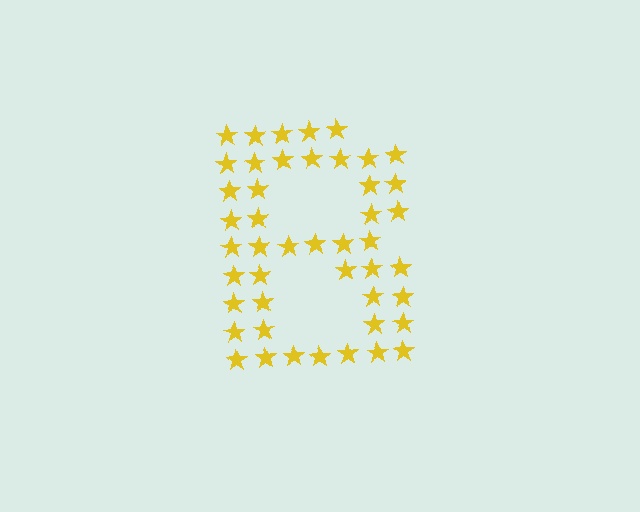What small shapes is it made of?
It is made of small stars.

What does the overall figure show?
The overall figure shows the letter B.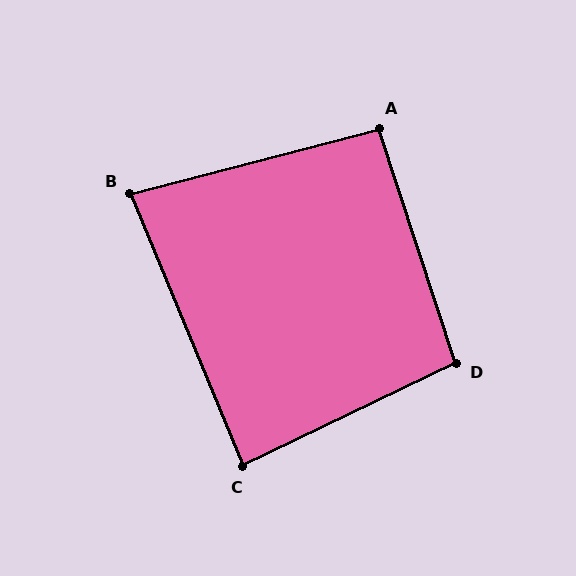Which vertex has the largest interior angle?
D, at approximately 98 degrees.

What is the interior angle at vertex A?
Approximately 93 degrees (approximately right).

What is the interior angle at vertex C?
Approximately 87 degrees (approximately right).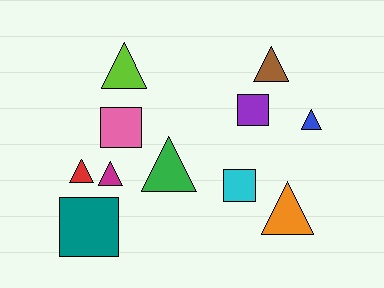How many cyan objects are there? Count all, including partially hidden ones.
There is 1 cyan object.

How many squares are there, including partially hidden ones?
There are 4 squares.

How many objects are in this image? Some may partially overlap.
There are 11 objects.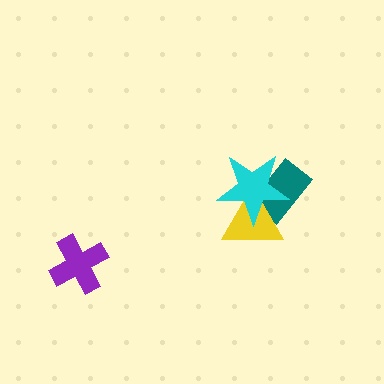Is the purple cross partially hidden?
No, no other shape covers it.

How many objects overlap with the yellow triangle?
2 objects overlap with the yellow triangle.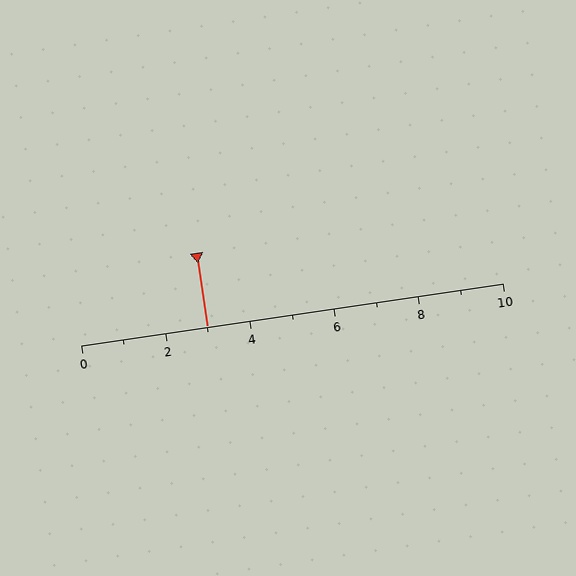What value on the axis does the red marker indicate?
The marker indicates approximately 3.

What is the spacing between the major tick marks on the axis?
The major ticks are spaced 2 apart.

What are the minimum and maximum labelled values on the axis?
The axis runs from 0 to 10.